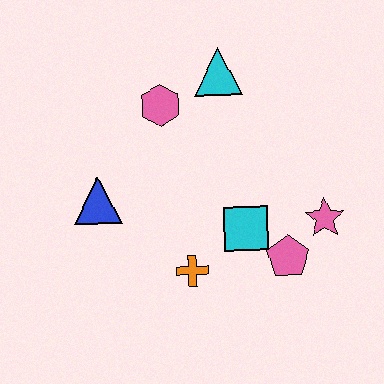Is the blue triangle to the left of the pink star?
Yes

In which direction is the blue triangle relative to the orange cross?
The blue triangle is to the left of the orange cross.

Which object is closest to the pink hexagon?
The cyan triangle is closest to the pink hexagon.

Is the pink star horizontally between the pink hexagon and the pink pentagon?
No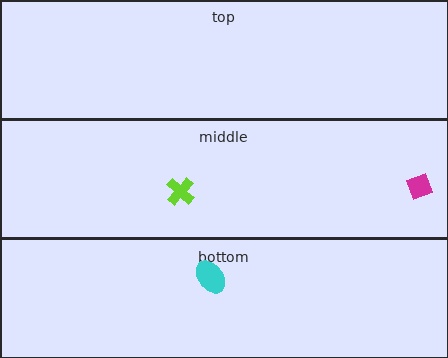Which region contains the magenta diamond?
The middle region.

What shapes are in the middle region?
The magenta diamond, the lime cross.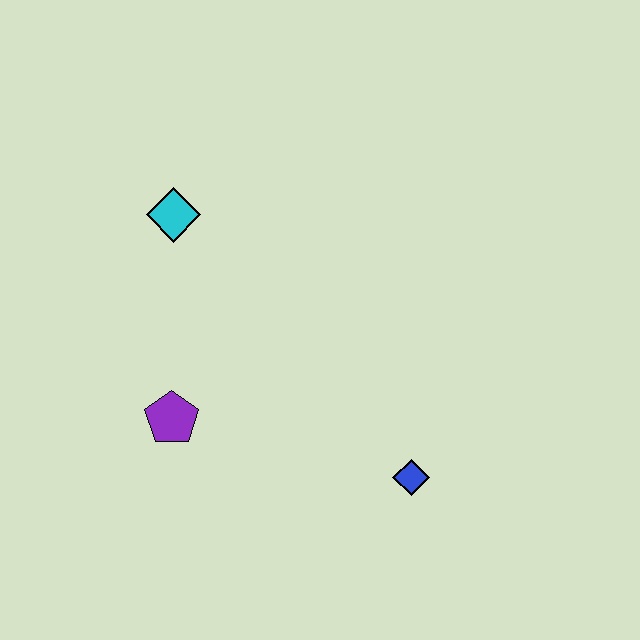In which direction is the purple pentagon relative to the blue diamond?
The purple pentagon is to the left of the blue diamond.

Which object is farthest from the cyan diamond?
The blue diamond is farthest from the cyan diamond.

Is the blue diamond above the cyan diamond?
No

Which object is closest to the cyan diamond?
The purple pentagon is closest to the cyan diamond.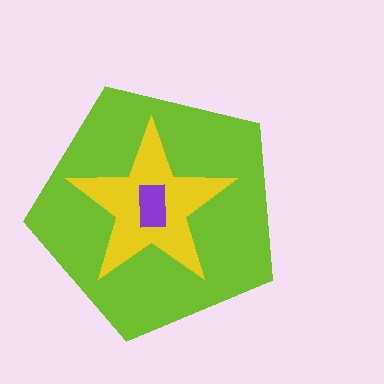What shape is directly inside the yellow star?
The purple rectangle.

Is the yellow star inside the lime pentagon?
Yes.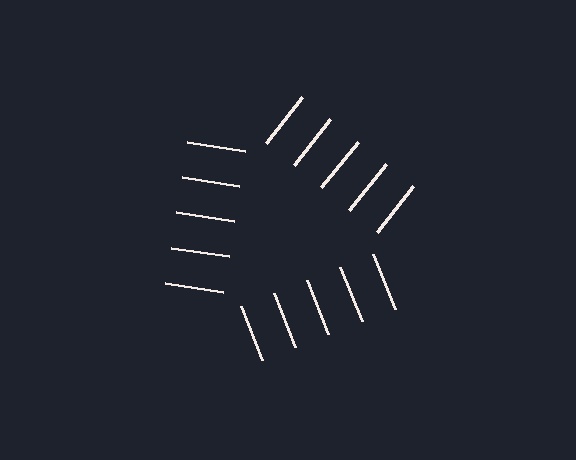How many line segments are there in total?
15 — 5 along each of the 3 edges.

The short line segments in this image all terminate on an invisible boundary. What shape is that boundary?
An illusory triangle — the line segments terminate on its edges but no continuous stroke is drawn.